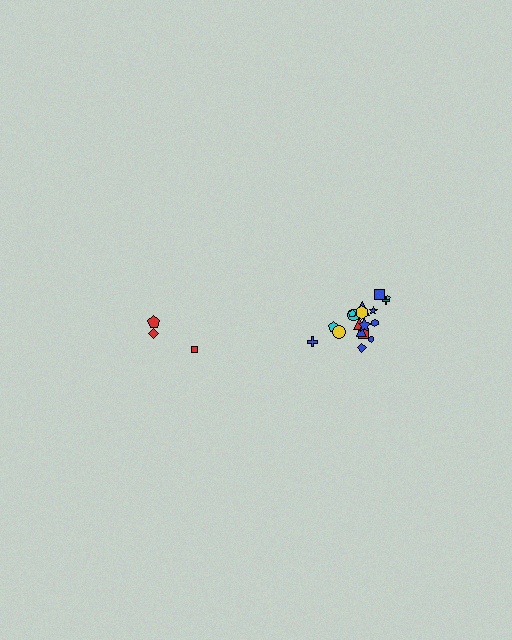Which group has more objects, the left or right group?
The right group.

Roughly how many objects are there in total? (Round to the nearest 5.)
Roughly 20 objects in total.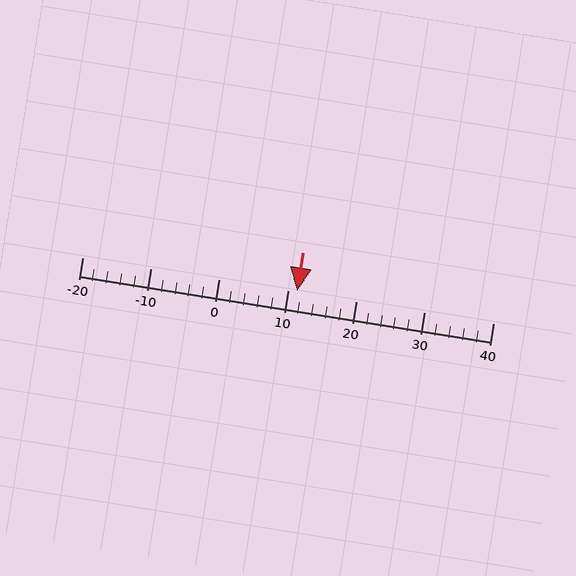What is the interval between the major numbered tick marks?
The major tick marks are spaced 10 units apart.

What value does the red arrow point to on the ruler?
The red arrow points to approximately 11.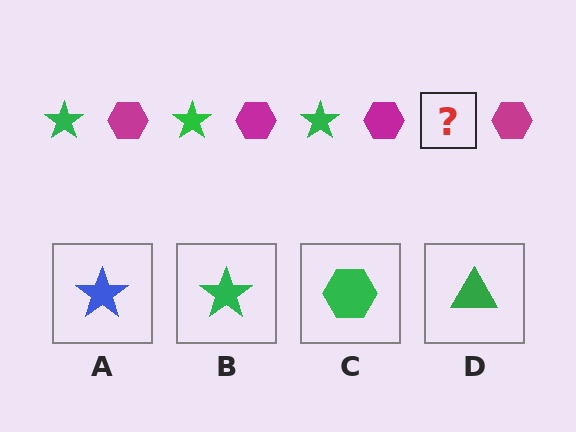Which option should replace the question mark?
Option B.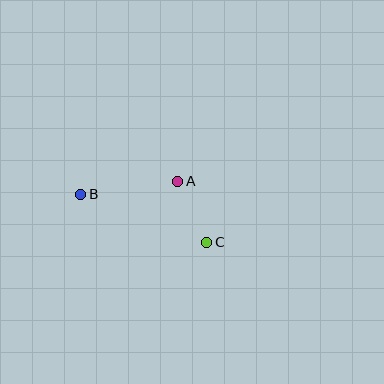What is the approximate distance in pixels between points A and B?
The distance between A and B is approximately 98 pixels.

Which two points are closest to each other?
Points A and C are closest to each other.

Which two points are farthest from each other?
Points B and C are farthest from each other.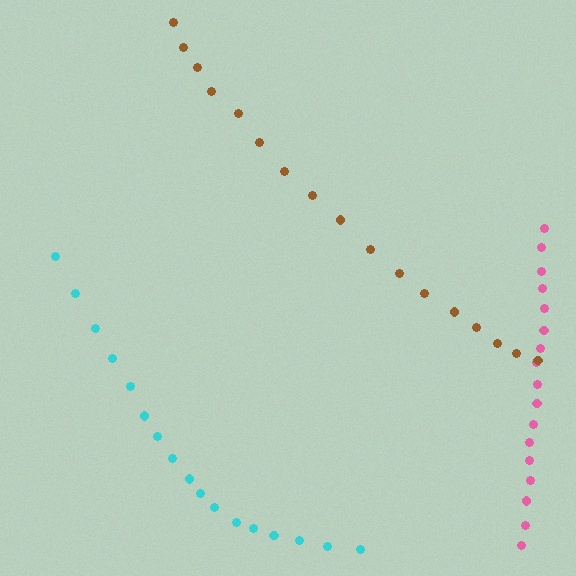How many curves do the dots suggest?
There are 3 distinct paths.